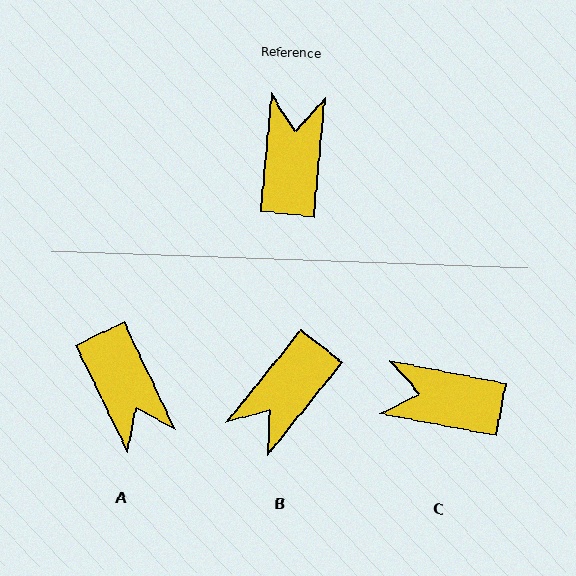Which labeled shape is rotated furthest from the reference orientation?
A, about 149 degrees away.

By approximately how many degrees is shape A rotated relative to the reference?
Approximately 149 degrees clockwise.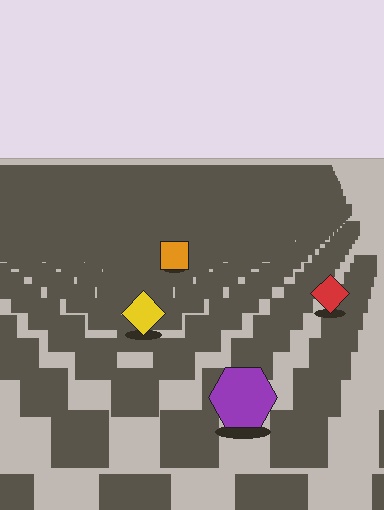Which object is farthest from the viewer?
The orange square is farthest from the viewer. It appears smaller and the ground texture around it is denser.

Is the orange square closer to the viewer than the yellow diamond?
No. The yellow diamond is closer — you can tell from the texture gradient: the ground texture is coarser near it.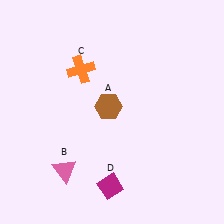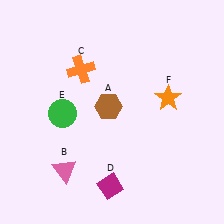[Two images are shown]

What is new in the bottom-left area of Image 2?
A green circle (E) was added in the bottom-left area of Image 2.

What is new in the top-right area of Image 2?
An orange star (F) was added in the top-right area of Image 2.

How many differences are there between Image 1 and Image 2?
There are 2 differences between the two images.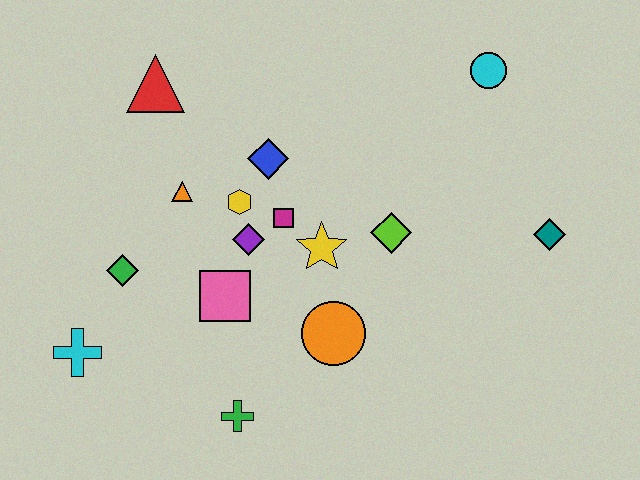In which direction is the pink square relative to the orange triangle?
The pink square is below the orange triangle.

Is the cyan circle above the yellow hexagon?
Yes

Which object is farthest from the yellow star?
The cyan cross is farthest from the yellow star.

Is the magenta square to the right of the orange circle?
No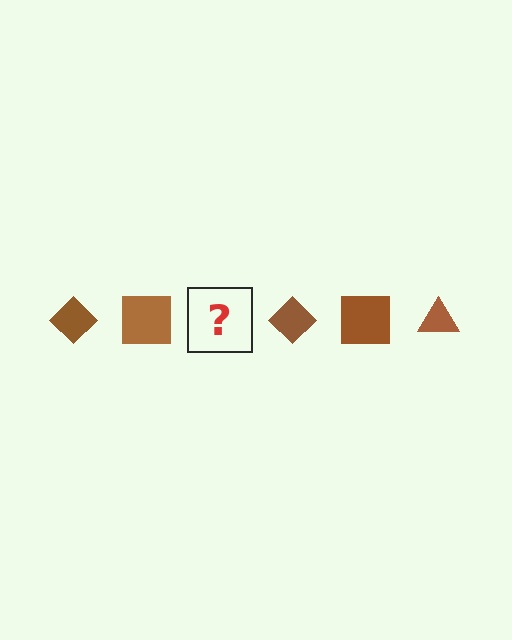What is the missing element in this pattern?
The missing element is a brown triangle.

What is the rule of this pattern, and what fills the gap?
The rule is that the pattern cycles through diamond, square, triangle shapes in brown. The gap should be filled with a brown triangle.